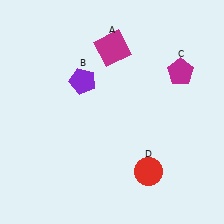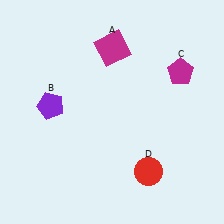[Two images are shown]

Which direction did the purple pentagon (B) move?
The purple pentagon (B) moved left.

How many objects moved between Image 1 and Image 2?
1 object moved between the two images.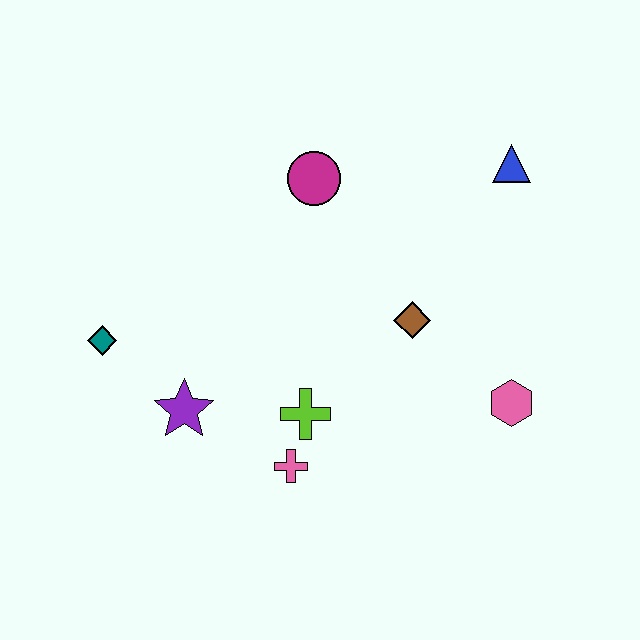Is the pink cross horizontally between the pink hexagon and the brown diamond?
No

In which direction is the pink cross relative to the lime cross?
The pink cross is below the lime cross.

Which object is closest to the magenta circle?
The brown diamond is closest to the magenta circle.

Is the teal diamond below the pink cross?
No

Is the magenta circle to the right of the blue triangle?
No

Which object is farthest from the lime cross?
The blue triangle is farthest from the lime cross.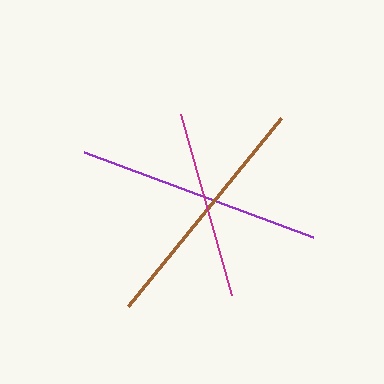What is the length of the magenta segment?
The magenta segment is approximately 188 pixels long.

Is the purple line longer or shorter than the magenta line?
The purple line is longer than the magenta line.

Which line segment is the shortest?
The magenta line is the shortest at approximately 188 pixels.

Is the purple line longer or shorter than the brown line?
The purple line is longer than the brown line.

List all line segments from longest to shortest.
From longest to shortest: purple, brown, magenta.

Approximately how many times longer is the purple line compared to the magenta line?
The purple line is approximately 1.3 times the length of the magenta line.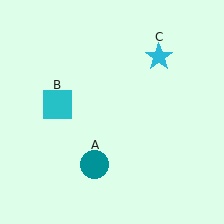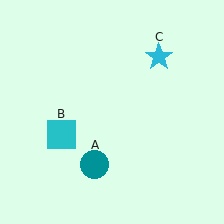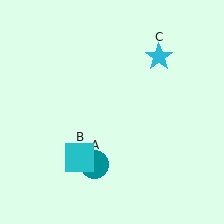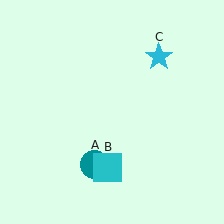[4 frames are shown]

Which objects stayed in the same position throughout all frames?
Teal circle (object A) and cyan star (object C) remained stationary.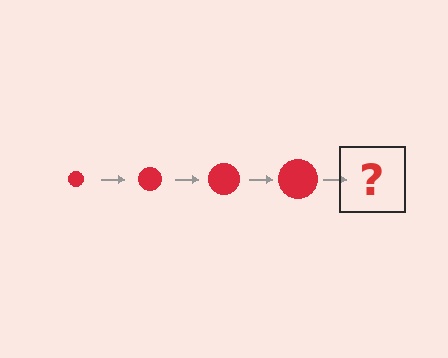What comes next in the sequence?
The next element should be a red circle, larger than the previous one.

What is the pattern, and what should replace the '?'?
The pattern is that the circle gets progressively larger each step. The '?' should be a red circle, larger than the previous one.